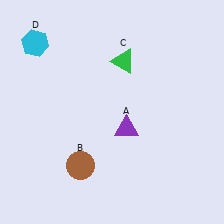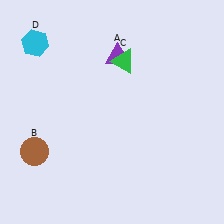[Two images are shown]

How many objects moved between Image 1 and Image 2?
2 objects moved between the two images.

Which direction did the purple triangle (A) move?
The purple triangle (A) moved up.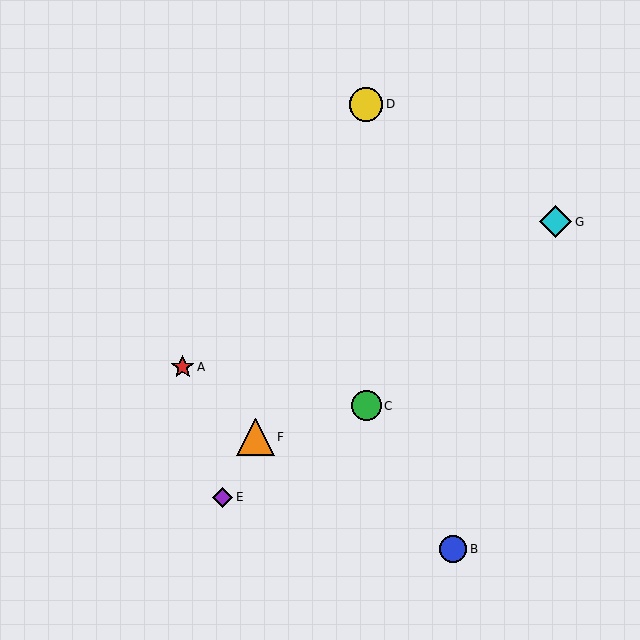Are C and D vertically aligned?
Yes, both are at x≈366.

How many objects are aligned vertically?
2 objects (C, D) are aligned vertically.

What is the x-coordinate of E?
Object E is at x≈223.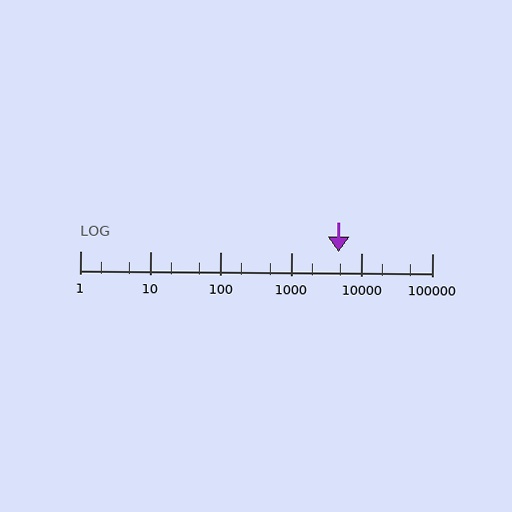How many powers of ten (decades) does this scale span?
The scale spans 5 decades, from 1 to 100000.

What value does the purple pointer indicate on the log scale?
The pointer indicates approximately 4700.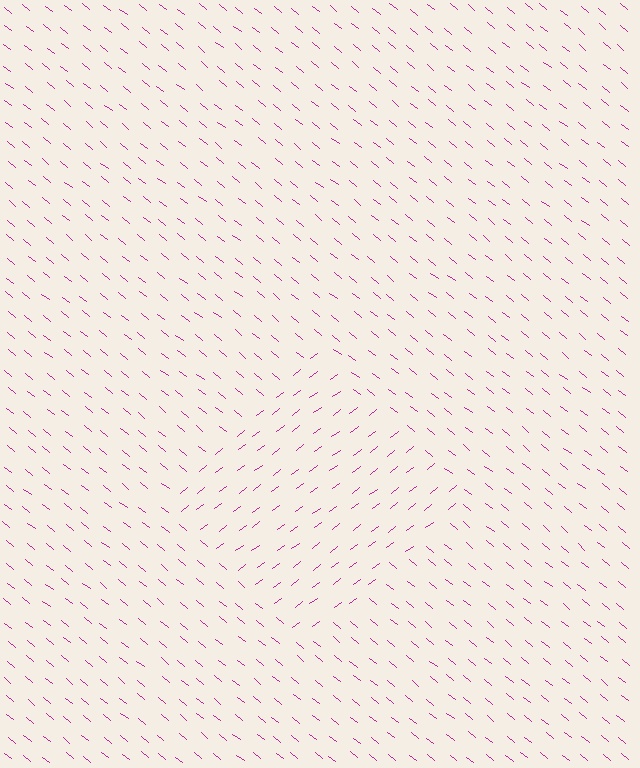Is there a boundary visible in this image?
Yes, there is a texture boundary formed by a change in line orientation.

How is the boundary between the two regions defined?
The boundary is defined purely by a change in line orientation (approximately 76 degrees difference). All lines are the same color and thickness.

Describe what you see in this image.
The image is filled with small magenta line segments. A diamond region in the image has lines oriented differently from the surrounding lines, creating a visible texture boundary.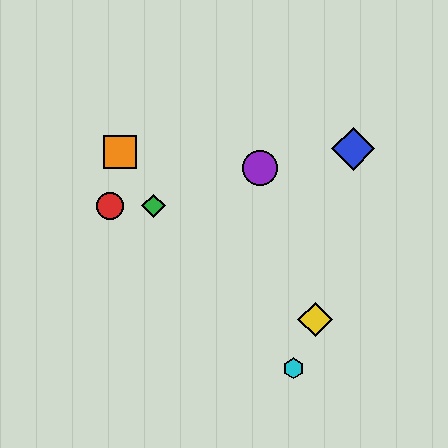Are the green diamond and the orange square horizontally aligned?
No, the green diamond is at y≈206 and the orange square is at y≈152.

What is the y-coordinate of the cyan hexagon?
The cyan hexagon is at y≈368.